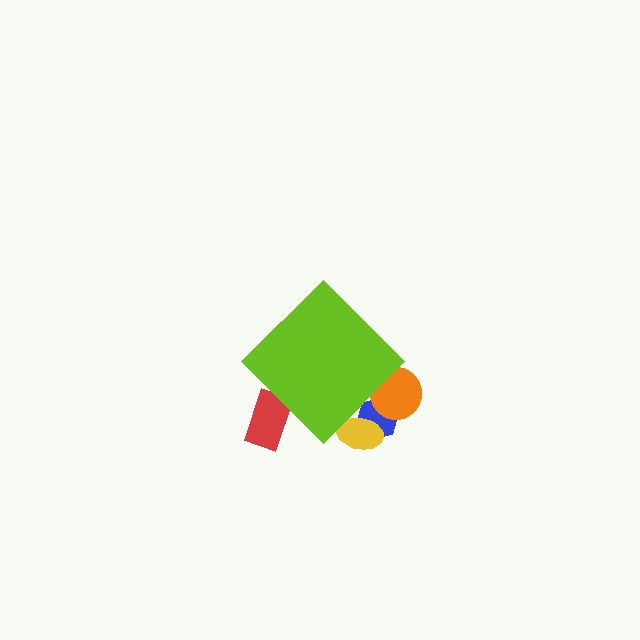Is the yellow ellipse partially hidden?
Yes, the yellow ellipse is partially hidden behind the lime diamond.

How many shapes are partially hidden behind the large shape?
4 shapes are partially hidden.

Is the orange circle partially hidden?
Yes, the orange circle is partially hidden behind the lime diamond.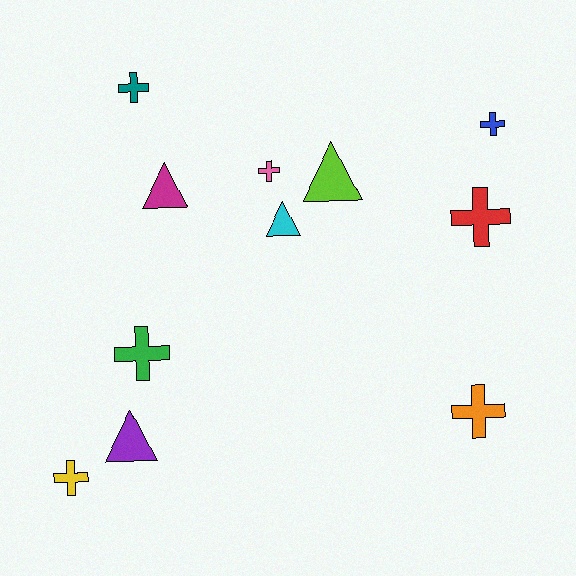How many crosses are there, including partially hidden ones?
There are 7 crosses.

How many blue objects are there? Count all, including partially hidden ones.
There is 1 blue object.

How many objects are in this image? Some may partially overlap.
There are 11 objects.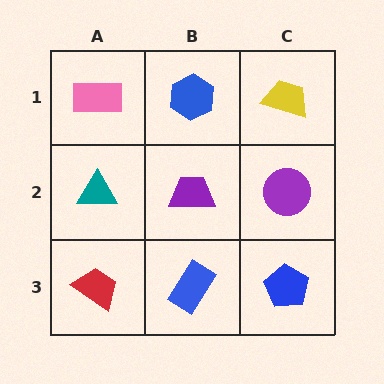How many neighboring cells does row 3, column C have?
2.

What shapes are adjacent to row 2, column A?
A pink rectangle (row 1, column A), a red trapezoid (row 3, column A), a purple trapezoid (row 2, column B).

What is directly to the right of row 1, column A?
A blue hexagon.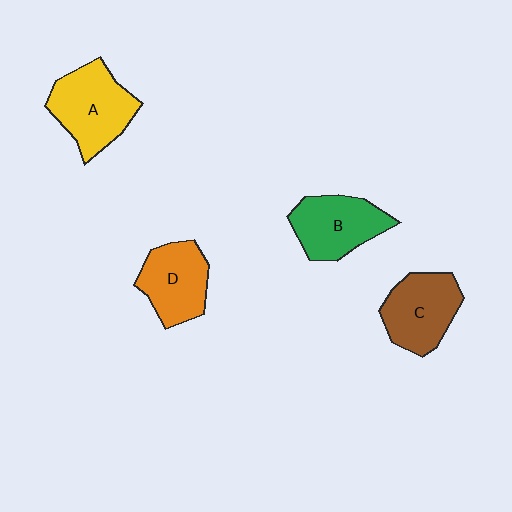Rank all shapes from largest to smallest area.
From largest to smallest: A (yellow), C (brown), B (green), D (orange).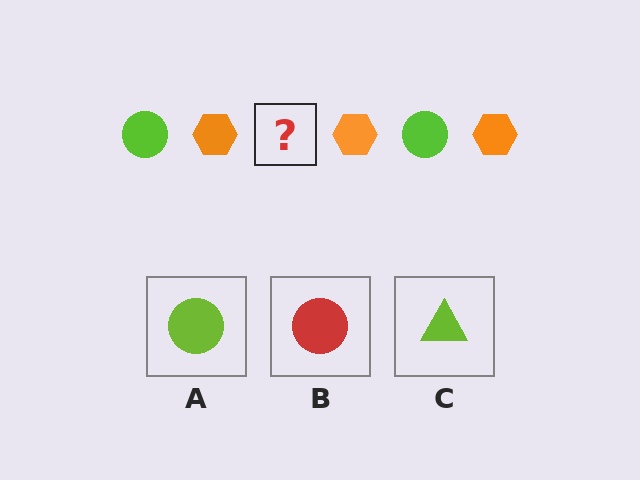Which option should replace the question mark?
Option A.